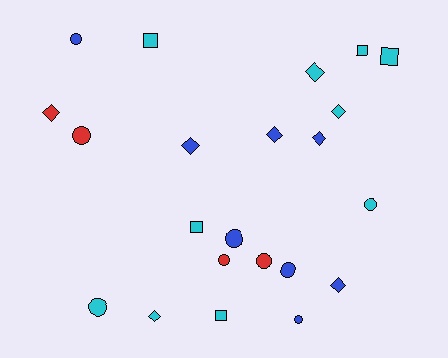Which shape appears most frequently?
Circle, with 9 objects.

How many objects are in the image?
There are 22 objects.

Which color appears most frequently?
Cyan, with 10 objects.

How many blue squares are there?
There are no blue squares.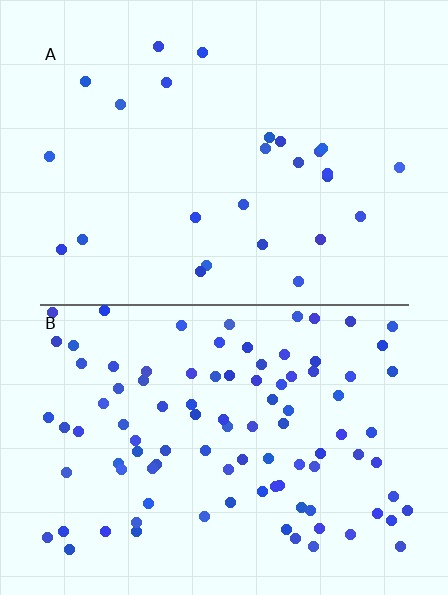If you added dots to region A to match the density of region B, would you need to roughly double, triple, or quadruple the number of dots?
Approximately quadruple.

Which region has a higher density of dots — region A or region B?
B (the bottom).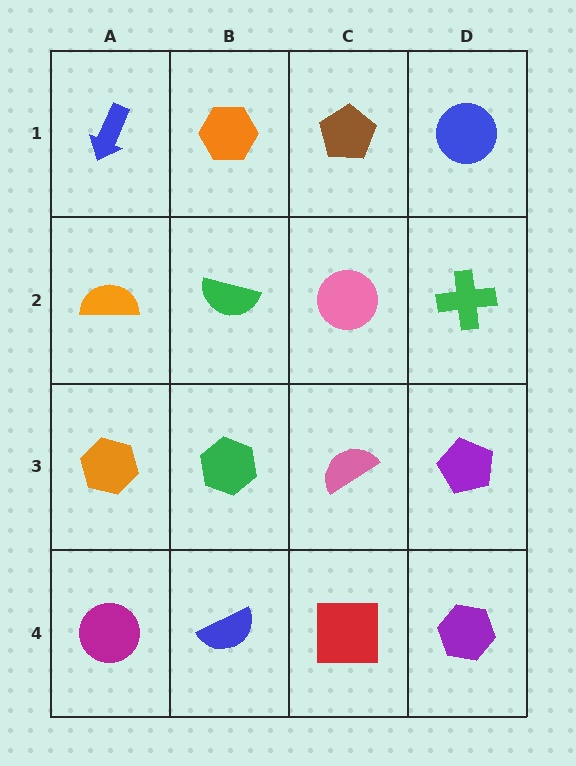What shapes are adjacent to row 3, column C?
A pink circle (row 2, column C), a red square (row 4, column C), a green hexagon (row 3, column B), a purple pentagon (row 3, column D).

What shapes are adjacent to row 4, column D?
A purple pentagon (row 3, column D), a red square (row 4, column C).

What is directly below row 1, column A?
An orange semicircle.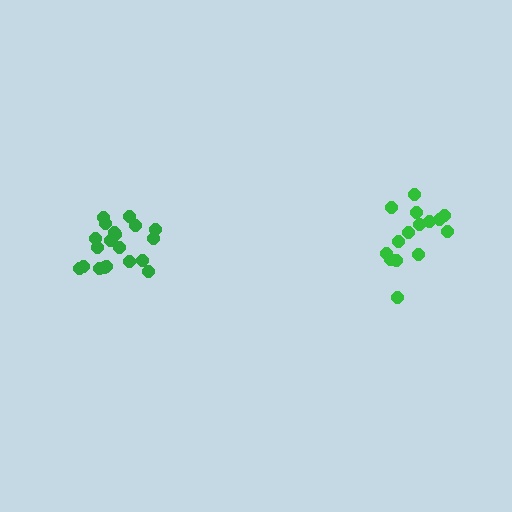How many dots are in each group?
Group 1: 20 dots, Group 2: 15 dots (35 total).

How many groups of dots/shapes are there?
There are 2 groups.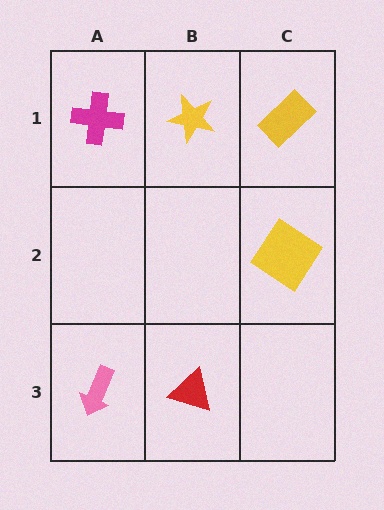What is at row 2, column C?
A yellow diamond.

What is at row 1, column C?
A yellow rectangle.